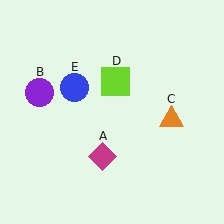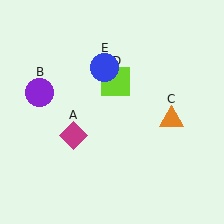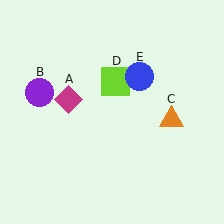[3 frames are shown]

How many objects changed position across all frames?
2 objects changed position: magenta diamond (object A), blue circle (object E).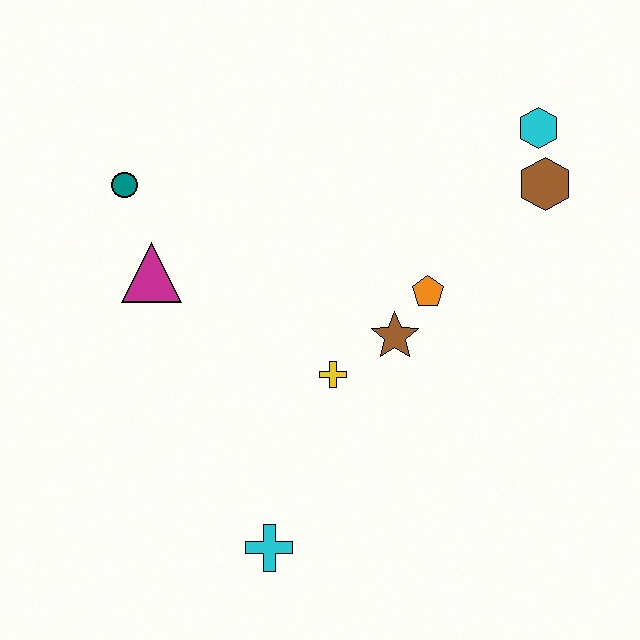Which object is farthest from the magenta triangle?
The cyan hexagon is farthest from the magenta triangle.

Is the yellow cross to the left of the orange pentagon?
Yes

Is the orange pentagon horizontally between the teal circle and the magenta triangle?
No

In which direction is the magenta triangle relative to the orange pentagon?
The magenta triangle is to the left of the orange pentagon.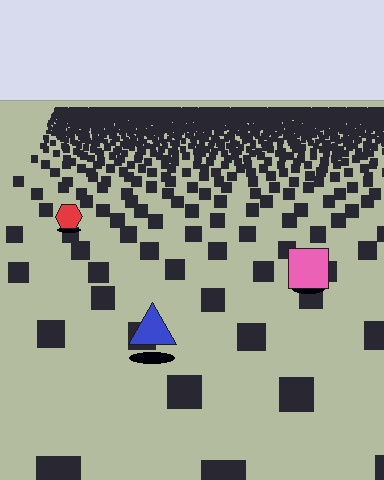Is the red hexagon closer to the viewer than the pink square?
No. The pink square is closer — you can tell from the texture gradient: the ground texture is coarser near it.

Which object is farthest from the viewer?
The red hexagon is farthest from the viewer. It appears smaller and the ground texture around it is denser.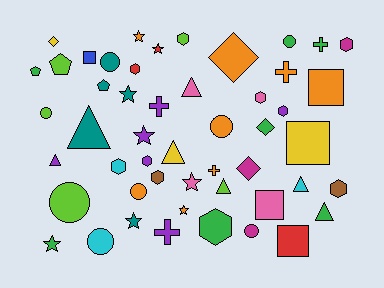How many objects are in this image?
There are 50 objects.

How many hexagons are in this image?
There are 10 hexagons.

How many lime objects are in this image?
There are 5 lime objects.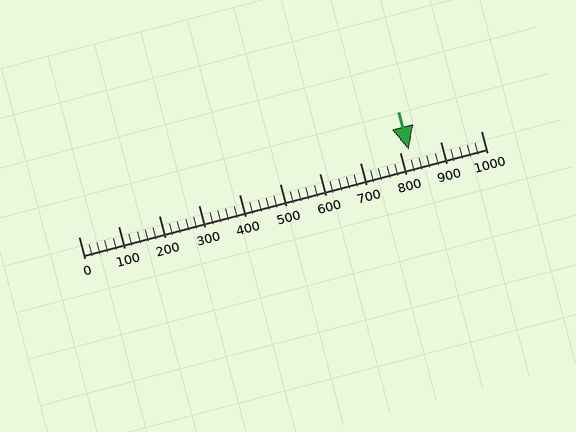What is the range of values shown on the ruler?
The ruler shows values from 0 to 1000.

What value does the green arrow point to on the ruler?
The green arrow points to approximately 820.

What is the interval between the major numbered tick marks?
The major tick marks are spaced 100 units apart.